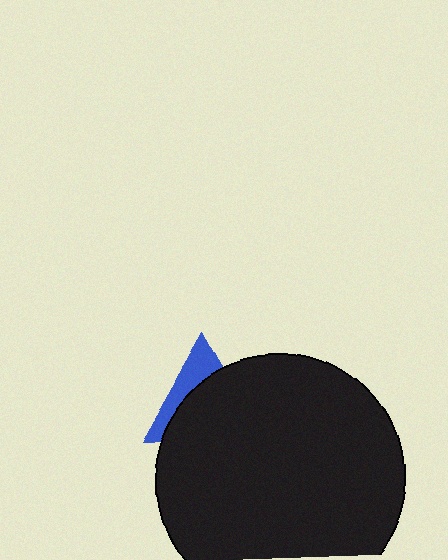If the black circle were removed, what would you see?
You would see the complete blue triangle.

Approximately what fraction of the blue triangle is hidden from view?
Roughly 66% of the blue triangle is hidden behind the black circle.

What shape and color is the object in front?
The object in front is a black circle.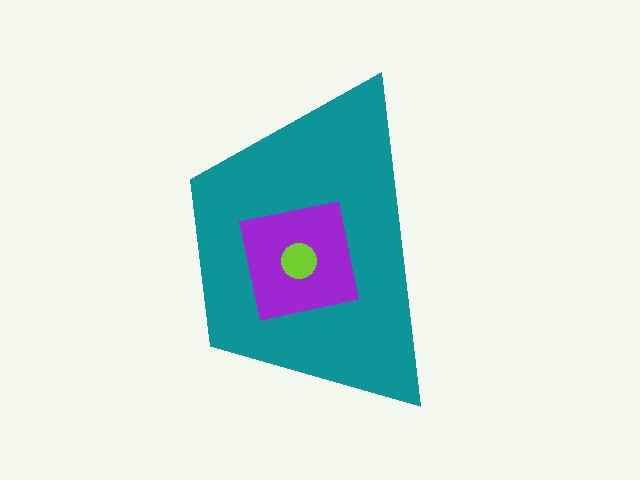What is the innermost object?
The lime circle.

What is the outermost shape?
The teal trapezoid.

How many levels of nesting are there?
3.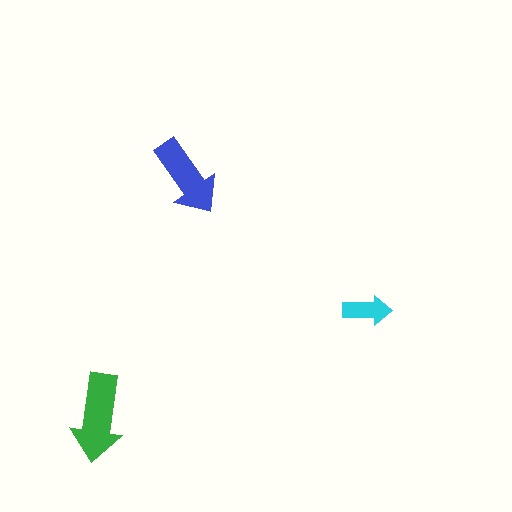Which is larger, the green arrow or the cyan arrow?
The green one.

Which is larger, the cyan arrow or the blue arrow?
The blue one.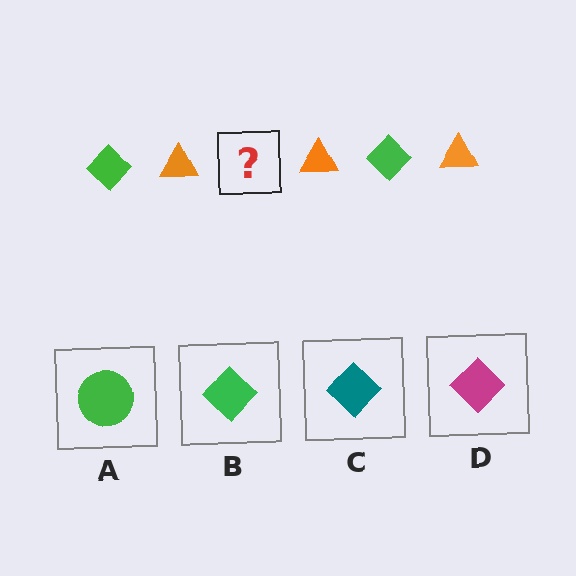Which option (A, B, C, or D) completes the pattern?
B.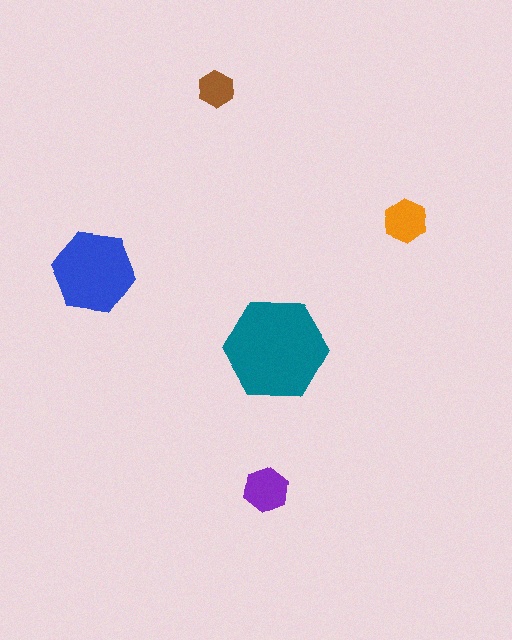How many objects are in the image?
There are 5 objects in the image.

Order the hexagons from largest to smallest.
the teal one, the blue one, the purple one, the orange one, the brown one.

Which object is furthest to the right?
The orange hexagon is rightmost.